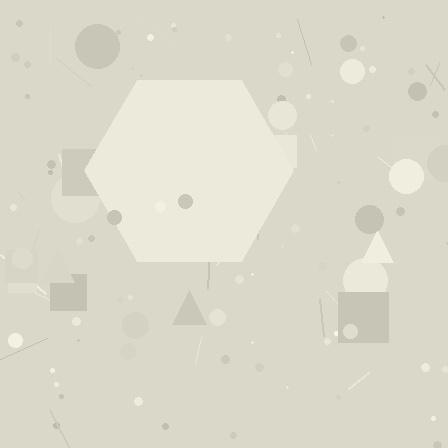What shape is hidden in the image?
A hexagon is hidden in the image.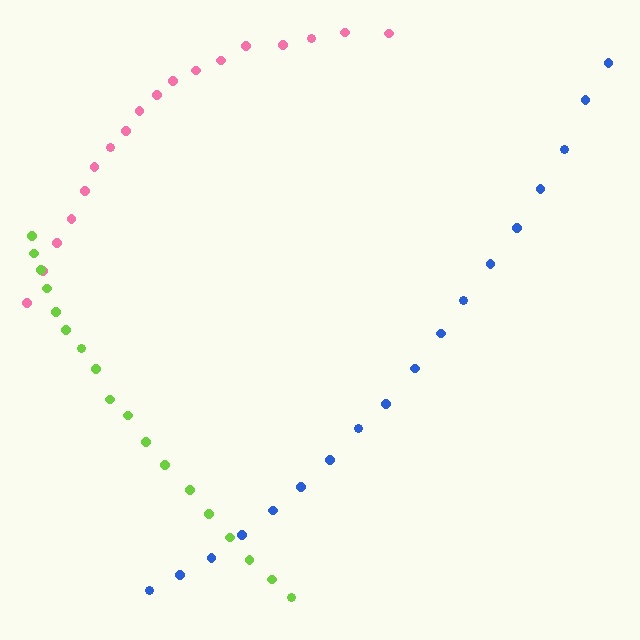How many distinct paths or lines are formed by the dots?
There are 3 distinct paths.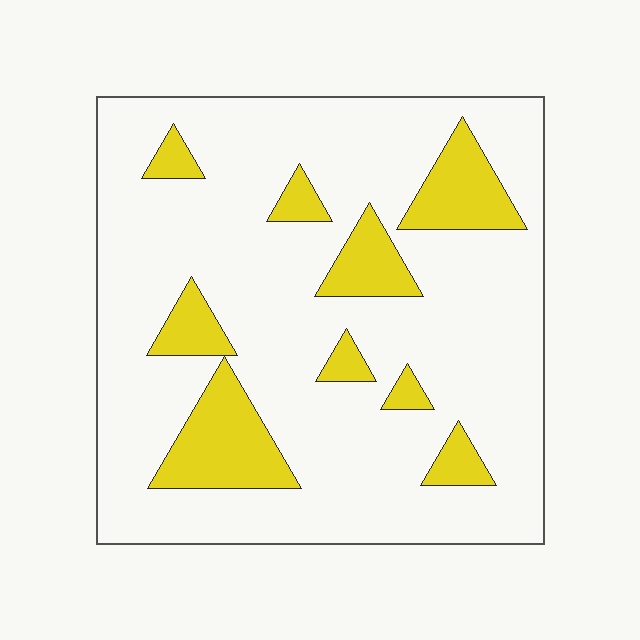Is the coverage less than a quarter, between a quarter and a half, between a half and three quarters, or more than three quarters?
Less than a quarter.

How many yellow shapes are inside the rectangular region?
9.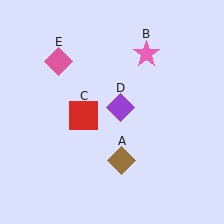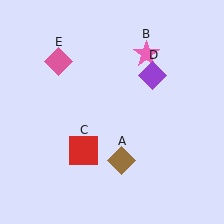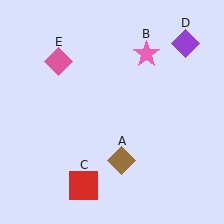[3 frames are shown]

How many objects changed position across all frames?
2 objects changed position: red square (object C), purple diamond (object D).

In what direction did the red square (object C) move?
The red square (object C) moved down.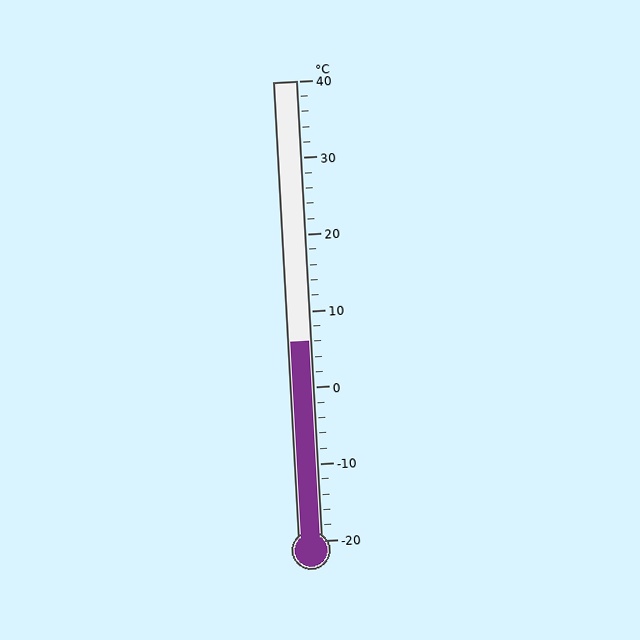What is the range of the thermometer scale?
The thermometer scale ranges from -20°C to 40°C.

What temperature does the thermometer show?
The thermometer shows approximately 6°C.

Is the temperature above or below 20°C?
The temperature is below 20°C.